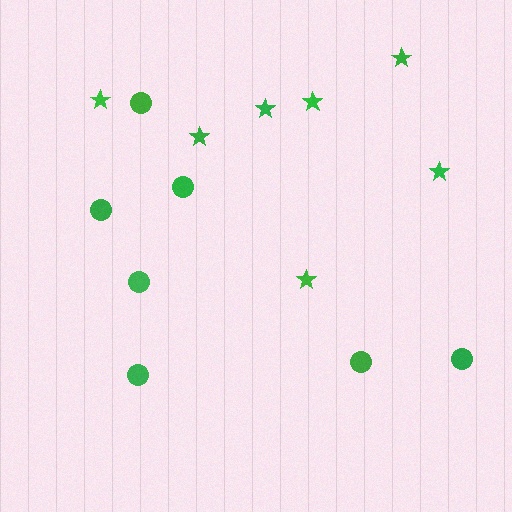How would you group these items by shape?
There are 2 groups: one group of circles (7) and one group of stars (7).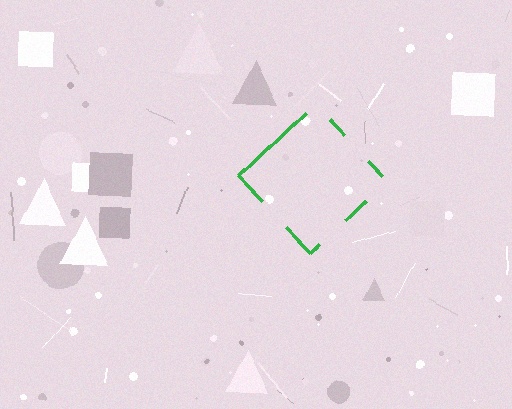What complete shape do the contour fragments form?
The contour fragments form a diamond.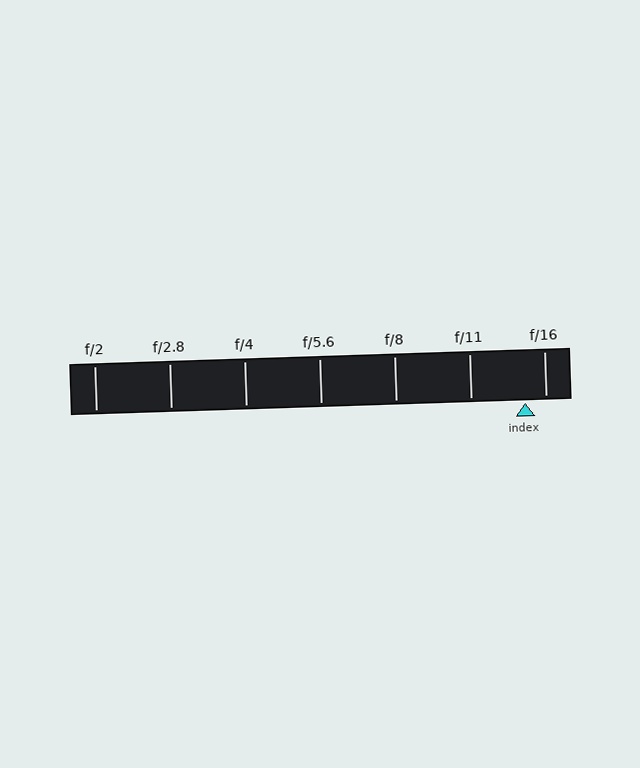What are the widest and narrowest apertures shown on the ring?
The widest aperture shown is f/2 and the narrowest is f/16.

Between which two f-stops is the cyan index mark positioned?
The index mark is between f/11 and f/16.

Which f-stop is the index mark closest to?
The index mark is closest to f/16.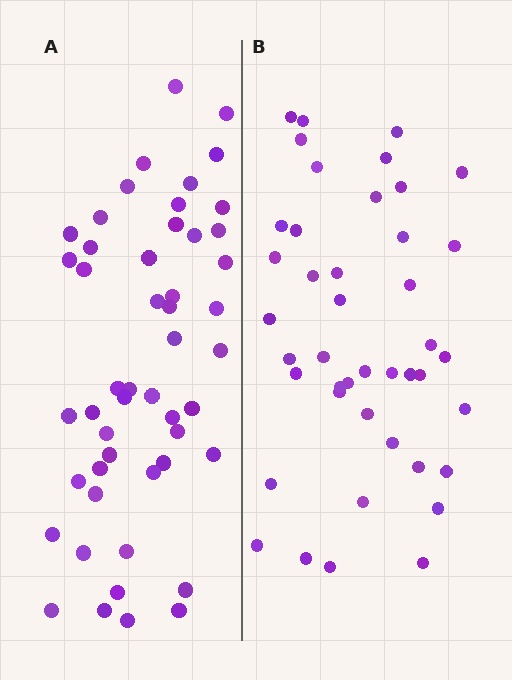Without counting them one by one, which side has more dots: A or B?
Region A (the left region) has more dots.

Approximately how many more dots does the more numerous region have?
Region A has roughly 8 or so more dots than region B.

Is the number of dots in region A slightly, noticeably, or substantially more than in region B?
Region A has only slightly more — the two regions are fairly close. The ratio is roughly 1.2 to 1.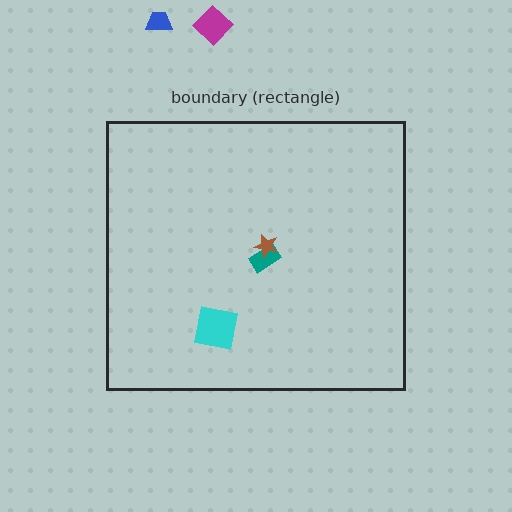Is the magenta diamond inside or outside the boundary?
Outside.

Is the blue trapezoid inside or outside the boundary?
Outside.